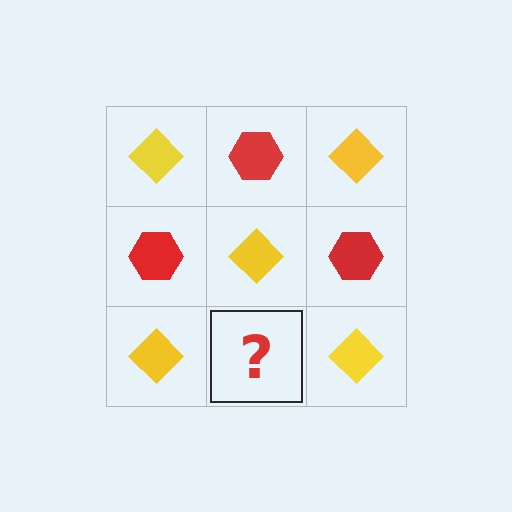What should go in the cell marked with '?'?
The missing cell should contain a red hexagon.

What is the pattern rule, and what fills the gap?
The rule is that it alternates yellow diamond and red hexagon in a checkerboard pattern. The gap should be filled with a red hexagon.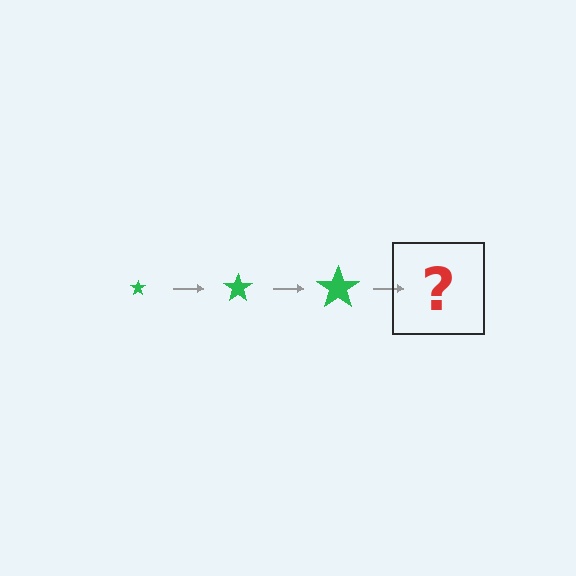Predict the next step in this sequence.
The next step is a green star, larger than the previous one.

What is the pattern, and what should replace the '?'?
The pattern is that the star gets progressively larger each step. The '?' should be a green star, larger than the previous one.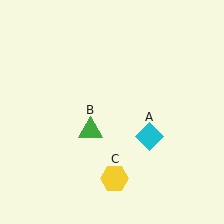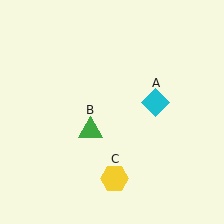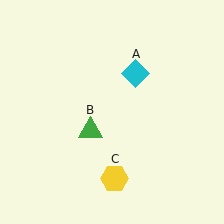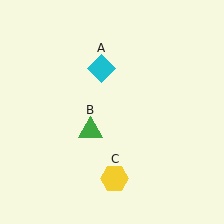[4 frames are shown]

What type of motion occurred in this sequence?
The cyan diamond (object A) rotated counterclockwise around the center of the scene.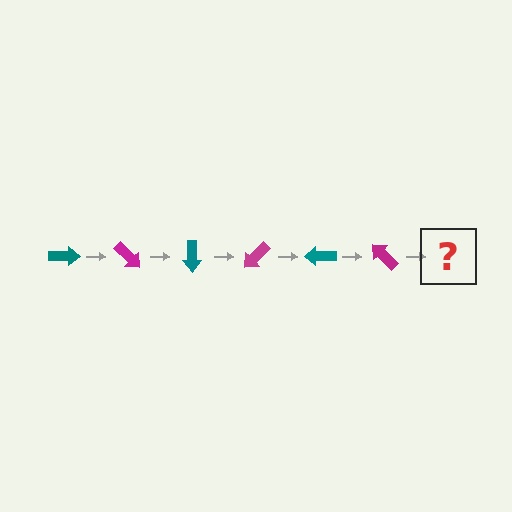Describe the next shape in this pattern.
It should be a teal arrow, rotated 270 degrees from the start.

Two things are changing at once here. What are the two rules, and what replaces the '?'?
The two rules are that it rotates 45 degrees each step and the color cycles through teal and magenta. The '?' should be a teal arrow, rotated 270 degrees from the start.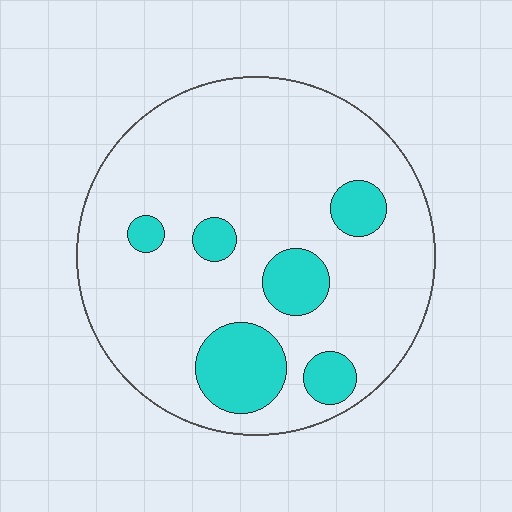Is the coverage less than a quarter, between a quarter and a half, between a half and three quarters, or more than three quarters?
Less than a quarter.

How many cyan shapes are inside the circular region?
6.